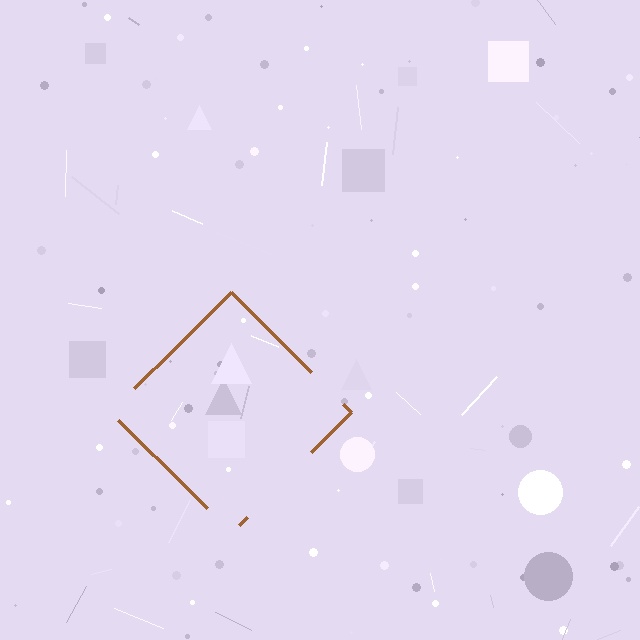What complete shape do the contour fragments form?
The contour fragments form a diamond.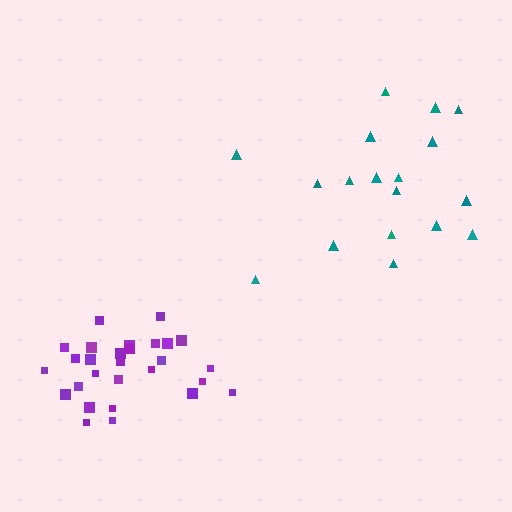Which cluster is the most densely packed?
Purple.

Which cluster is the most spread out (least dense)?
Teal.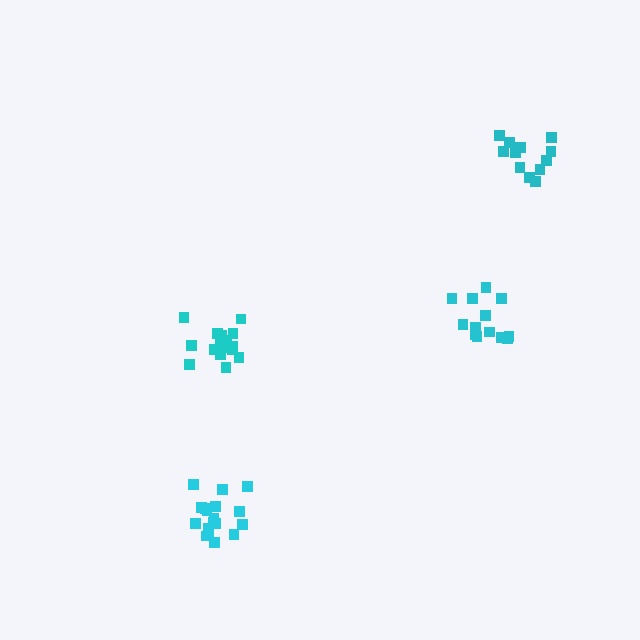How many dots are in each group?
Group 1: 13 dots, Group 2: 12 dots, Group 3: 17 dots, Group 4: 18 dots (60 total).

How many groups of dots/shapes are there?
There are 4 groups.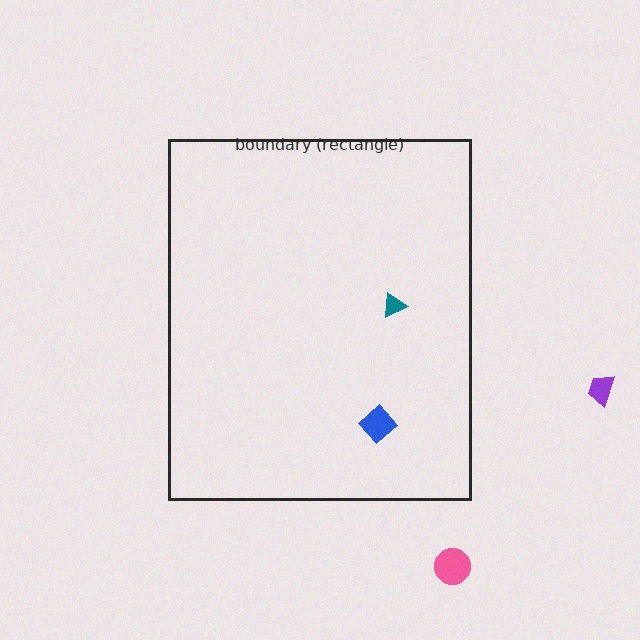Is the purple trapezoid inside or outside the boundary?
Outside.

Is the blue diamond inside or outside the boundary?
Inside.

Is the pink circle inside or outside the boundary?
Outside.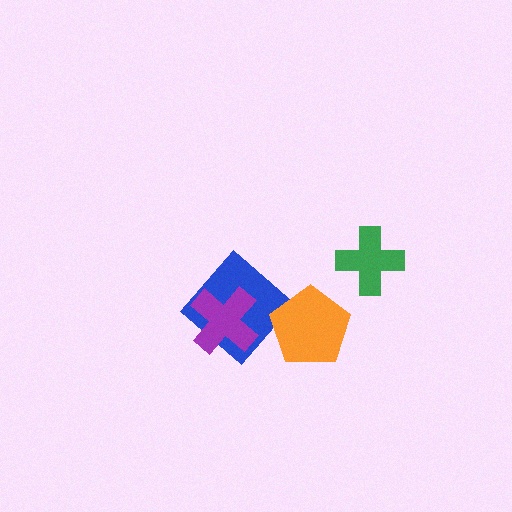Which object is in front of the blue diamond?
The purple cross is in front of the blue diamond.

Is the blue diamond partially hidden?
Yes, it is partially covered by another shape.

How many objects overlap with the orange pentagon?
0 objects overlap with the orange pentagon.